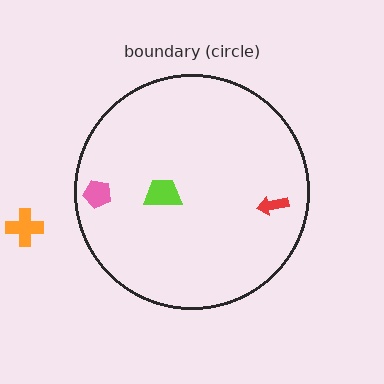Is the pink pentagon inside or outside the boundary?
Inside.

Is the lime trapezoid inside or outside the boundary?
Inside.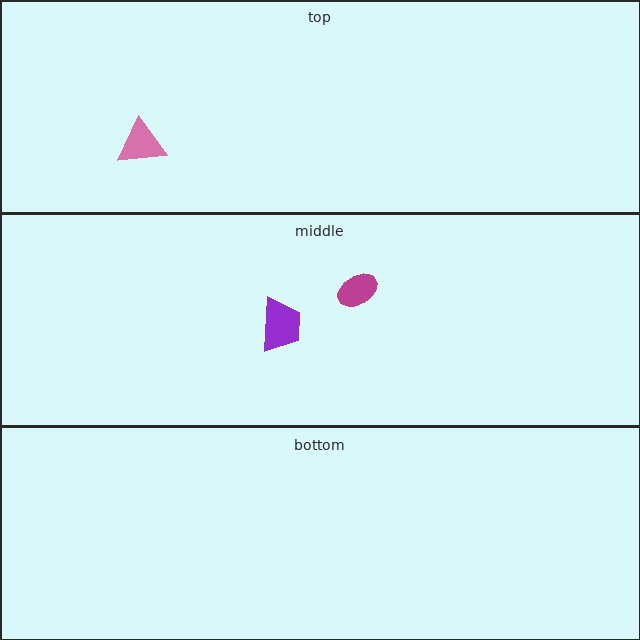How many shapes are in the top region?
1.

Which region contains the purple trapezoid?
The middle region.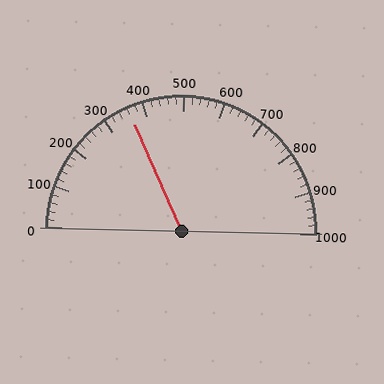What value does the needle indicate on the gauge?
The needle indicates approximately 360.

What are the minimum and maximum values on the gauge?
The gauge ranges from 0 to 1000.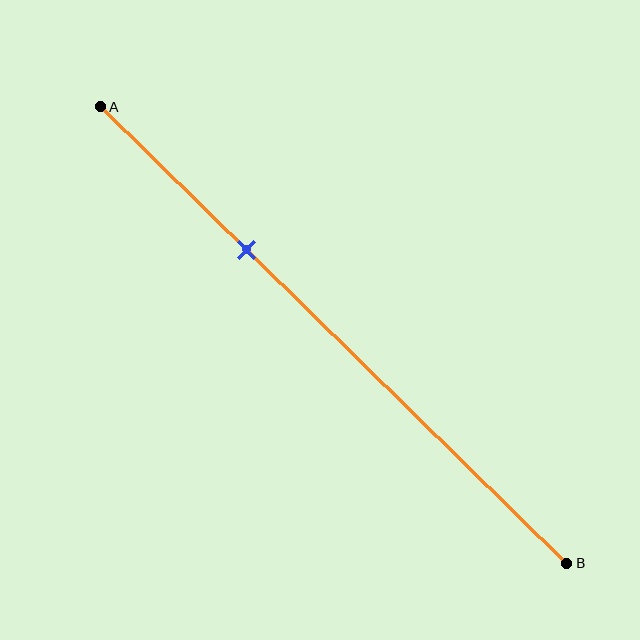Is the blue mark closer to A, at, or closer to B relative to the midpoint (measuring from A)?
The blue mark is closer to point A than the midpoint of segment AB.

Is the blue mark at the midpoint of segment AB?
No, the mark is at about 30% from A, not at the 50% midpoint.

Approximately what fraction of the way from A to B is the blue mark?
The blue mark is approximately 30% of the way from A to B.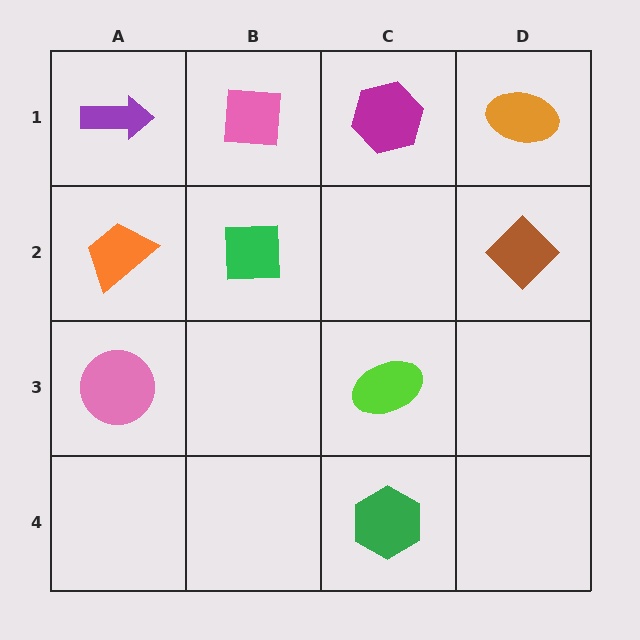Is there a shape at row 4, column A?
No, that cell is empty.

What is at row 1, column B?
A pink square.